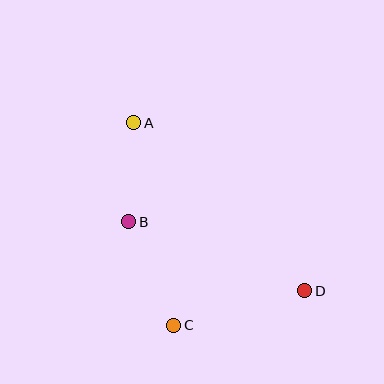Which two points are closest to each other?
Points A and B are closest to each other.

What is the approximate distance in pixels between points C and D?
The distance between C and D is approximately 136 pixels.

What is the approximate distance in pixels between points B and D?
The distance between B and D is approximately 189 pixels.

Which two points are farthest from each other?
Points A and D are farthest from each other.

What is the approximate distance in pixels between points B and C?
The distance between B and C is approximately 112 pixels.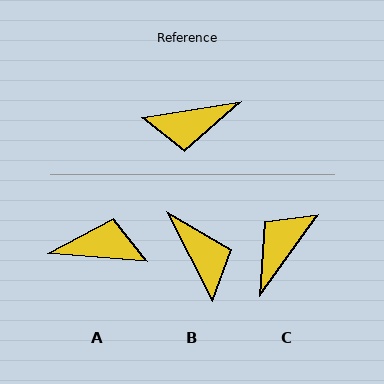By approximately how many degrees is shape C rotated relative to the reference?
Approximately 135 degrees clockwise.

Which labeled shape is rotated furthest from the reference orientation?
A, about 166 degrees away.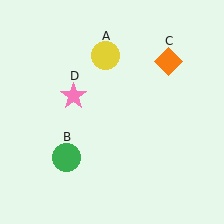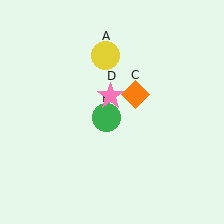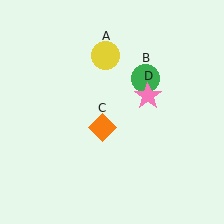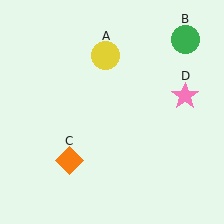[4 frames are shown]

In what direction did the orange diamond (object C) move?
The orange diamond (object C) moved down and to the left.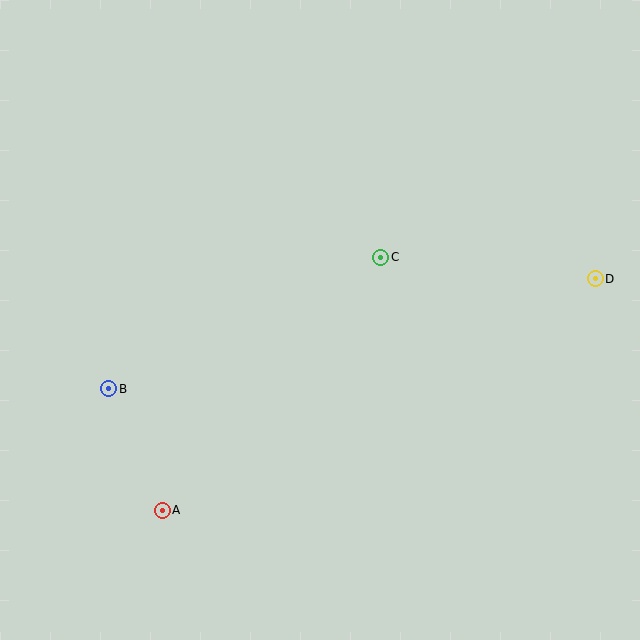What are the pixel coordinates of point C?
Point C is at (381, 257).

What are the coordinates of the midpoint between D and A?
The midpoint between D and A is at (379, 395).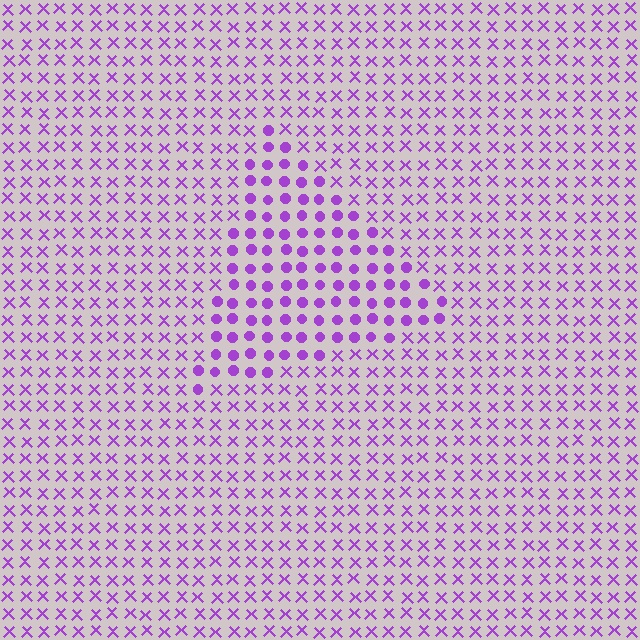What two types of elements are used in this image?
The image uses circles inside the triangle region and X marks outside it.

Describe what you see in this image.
The image is filled with small purple elements arranged in a uniform grid. A triangle-shaped region contains circles, while the surrounding area contains X marks. The boundary is defined purely by the change in element shape.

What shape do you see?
I see a triangle.